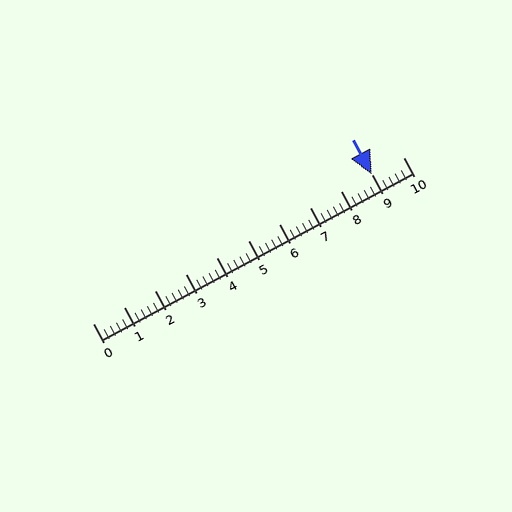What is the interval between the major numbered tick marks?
The major tick marks are spaced 1 units apart.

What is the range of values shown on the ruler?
The ruler shows values from 0 to 10.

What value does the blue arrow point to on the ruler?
The blue arrow points to approximately 9.0.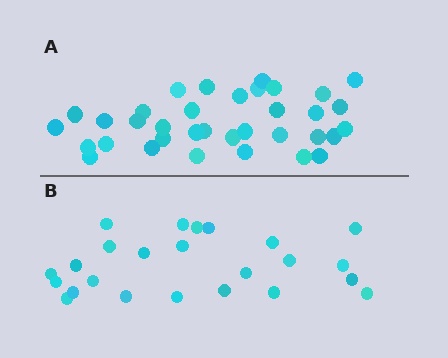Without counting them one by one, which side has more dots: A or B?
Region A (the top region) has more dots.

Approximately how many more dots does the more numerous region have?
Region A has roughly 12 or so more dots than region B.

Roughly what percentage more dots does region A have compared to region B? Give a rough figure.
About 45% more.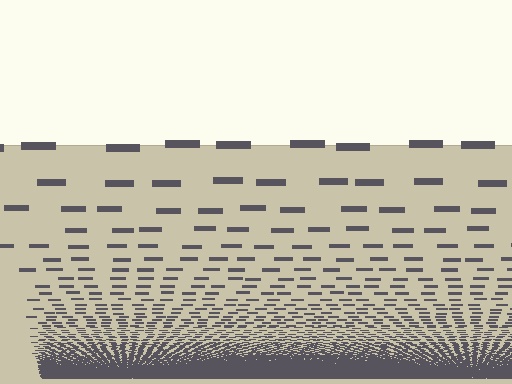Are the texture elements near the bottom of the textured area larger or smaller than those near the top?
Smaller. The gradient is inverted — elements near the bottom are smaller and denser.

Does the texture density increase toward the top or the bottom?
Density increases toward the bottom.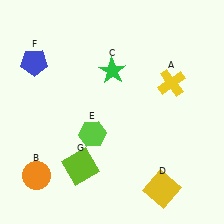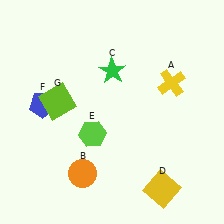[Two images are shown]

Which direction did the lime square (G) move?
The lime square (G) moved up.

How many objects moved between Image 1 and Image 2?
3 objects moved between the two images.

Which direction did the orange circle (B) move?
The orange circle (B) moved right.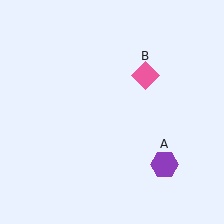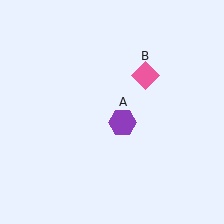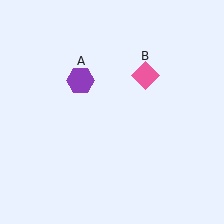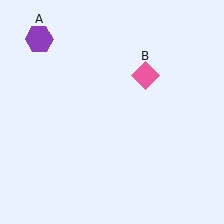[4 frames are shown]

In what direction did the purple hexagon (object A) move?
The purple hexagon (object A) moved up and to the left.